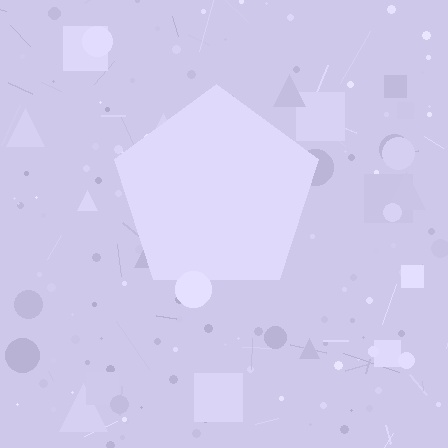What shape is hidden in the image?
A pentagon is hidden in the image.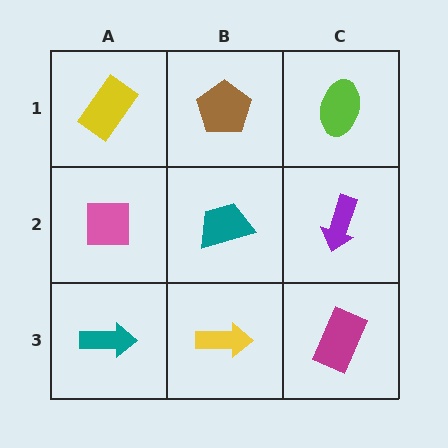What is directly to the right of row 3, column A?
A yellow arrow.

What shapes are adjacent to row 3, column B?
A teal trapezoid (row 2, column B), a teal arrow (row 3, column A), a magenta rectangle (row 3, column C).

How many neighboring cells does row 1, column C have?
2.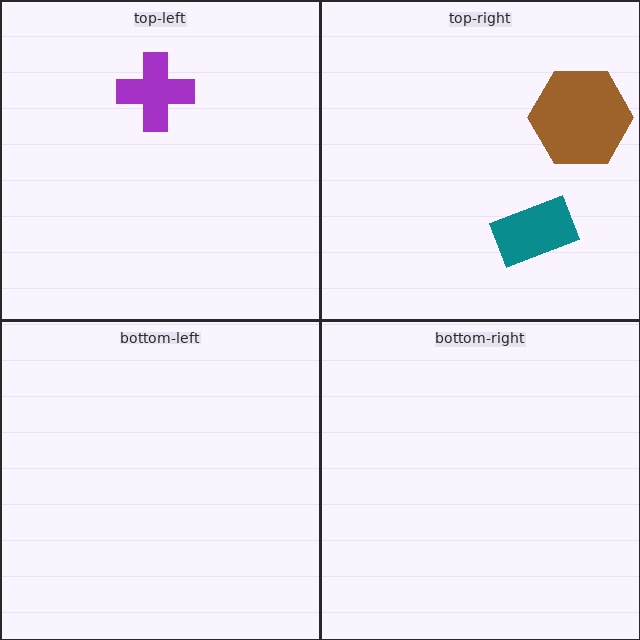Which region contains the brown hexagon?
The top-right region.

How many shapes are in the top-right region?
2.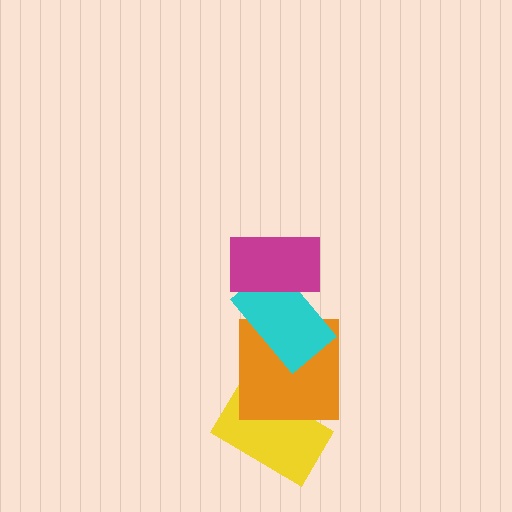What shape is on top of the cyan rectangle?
The magenta rectangle is on top of the cyan rectangle.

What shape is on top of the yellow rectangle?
The orange square is on top of the yellow rectangle.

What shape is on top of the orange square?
The cyan rectangle is on top of the orange square.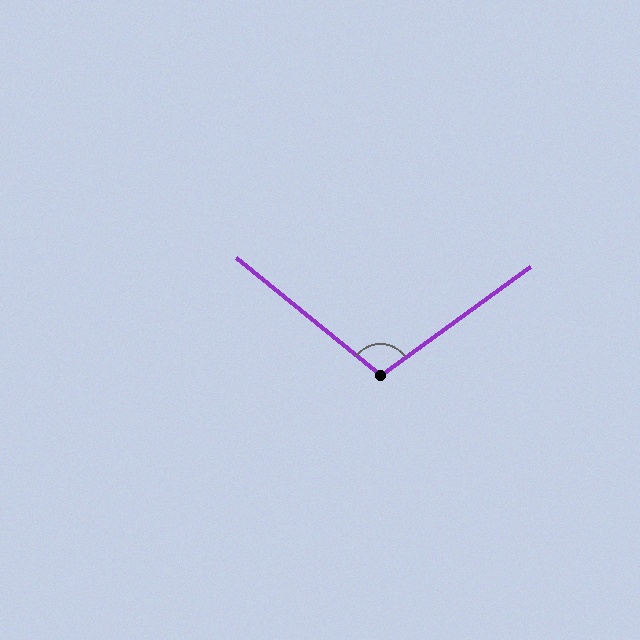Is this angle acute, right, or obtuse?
It is obtuse.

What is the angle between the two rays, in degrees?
Approximately 105 degrees.